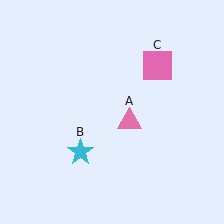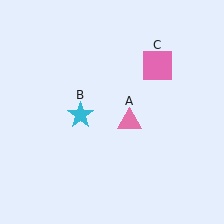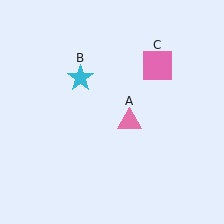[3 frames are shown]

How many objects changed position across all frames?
1 object changed position: cyan star (object B).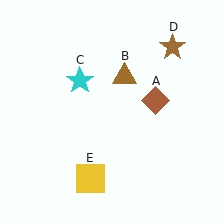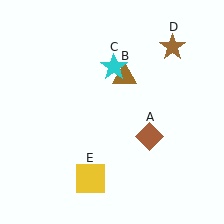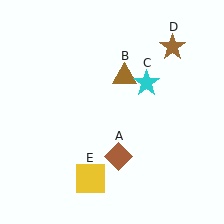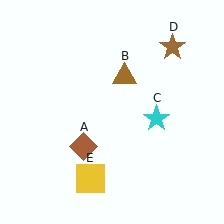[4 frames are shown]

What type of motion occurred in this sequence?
The brown diamond (object A), cyan star (object C) rotated clockwise around the center of the scene.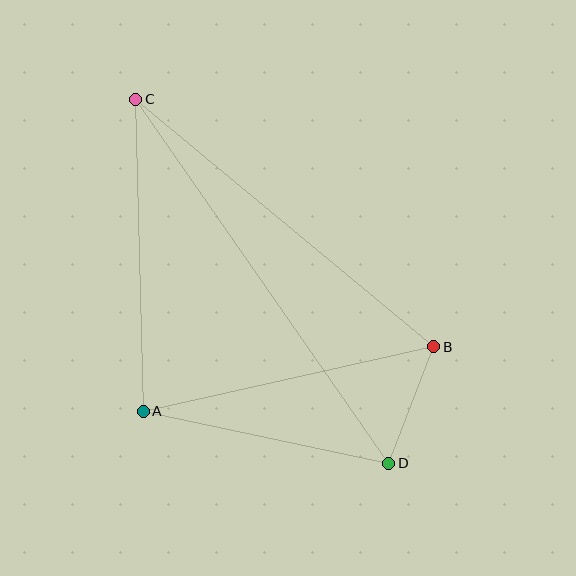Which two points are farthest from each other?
Points C and D are farthest from each other.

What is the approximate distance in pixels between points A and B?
The distance between A and B is approximately 298 pixels.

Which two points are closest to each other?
Points B and D are closest to each other.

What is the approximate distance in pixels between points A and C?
The distance between A and C is approximately 312 pixels.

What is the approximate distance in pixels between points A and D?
The distance between A and D is approximately 251 pixels.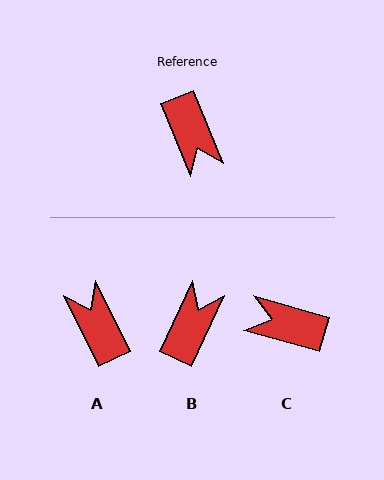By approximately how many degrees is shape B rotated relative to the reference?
Approximately 133 degrees counter-clockwise.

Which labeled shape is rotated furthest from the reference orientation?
A, about 176 degrees away.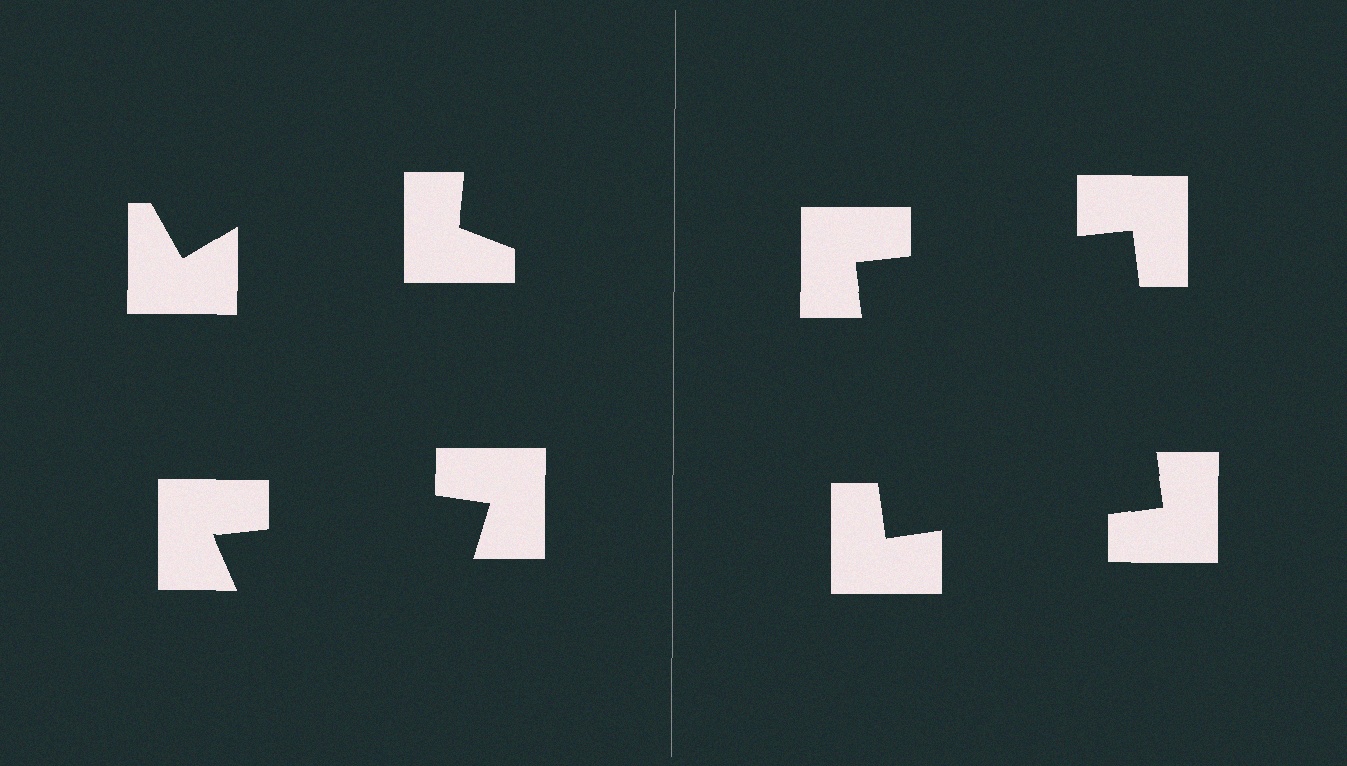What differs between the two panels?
The notched squares are positioned identically on both sides; only the wedge orientations differ. On the right they align to a square; on the left they are misaligned.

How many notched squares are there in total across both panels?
8 — 4 on each side.